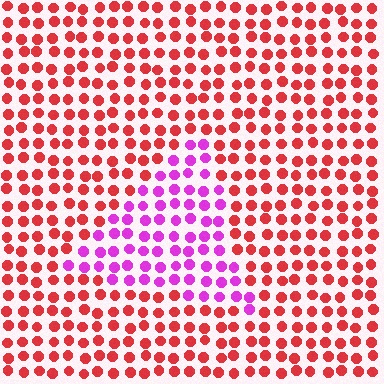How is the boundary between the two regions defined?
The boundary is defined purely by a slight shift in hue (about 56 degrees). Spacing, size, and orientation are identical on both sides.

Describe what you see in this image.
The image is filled with small red elements in a uniform arrangement. A triangle-shaped region is visible where the elements are tinted to a slightly different hue, forming a subtle color boundary.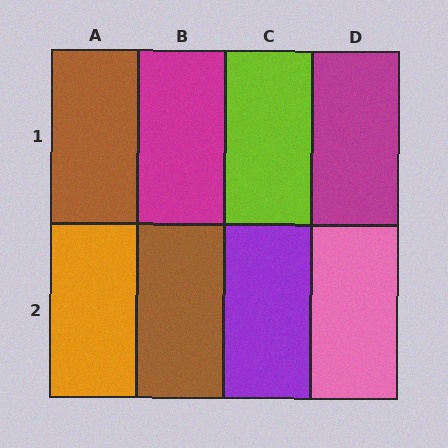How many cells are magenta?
2 cells are magenta.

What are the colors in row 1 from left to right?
Brown, magenta, lime, magenta.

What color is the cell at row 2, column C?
Purple.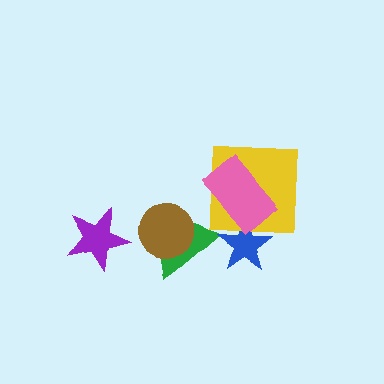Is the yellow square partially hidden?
Yes, it is partially covered by another shape.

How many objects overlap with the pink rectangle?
2 objects overlap with the pink rectangle.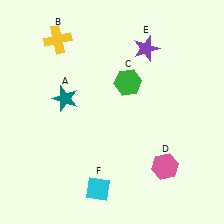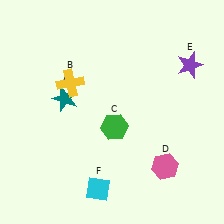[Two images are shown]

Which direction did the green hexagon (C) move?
The green hexagon (C) moved down.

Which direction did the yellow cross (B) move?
The yellow cross (B) moved down.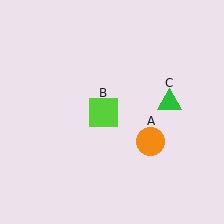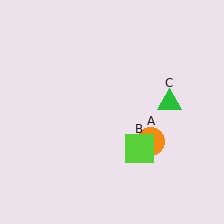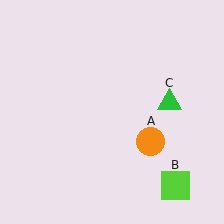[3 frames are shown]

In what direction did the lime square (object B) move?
The lime square (object B) moved down and to the right.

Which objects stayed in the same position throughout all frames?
Orange circle (object A) and green triangle (object C) remained stationary.